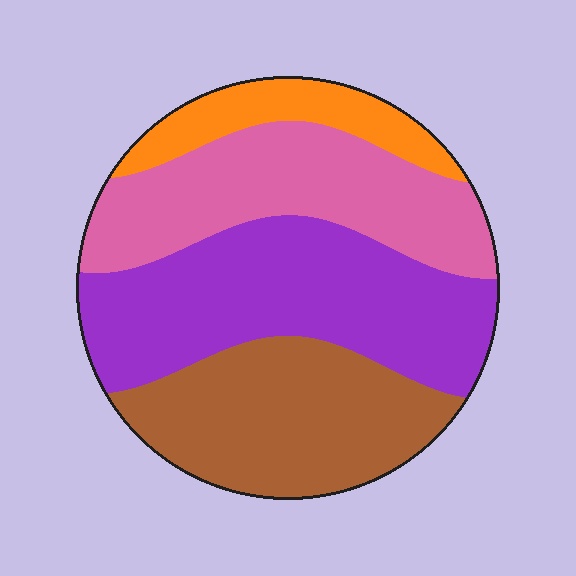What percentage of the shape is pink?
Pink covers about 25% of the shape.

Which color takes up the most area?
Purple, at roughly 35%.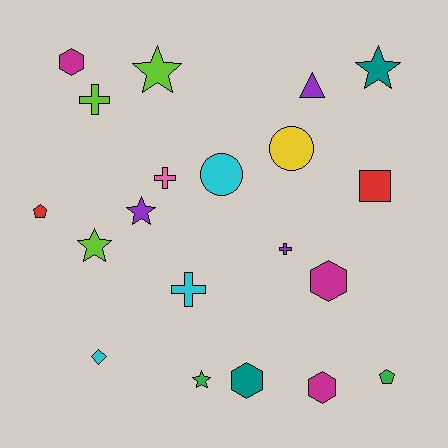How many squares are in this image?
There is 1 square.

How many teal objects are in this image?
There are 2 teal objects.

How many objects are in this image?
There are 20 objects.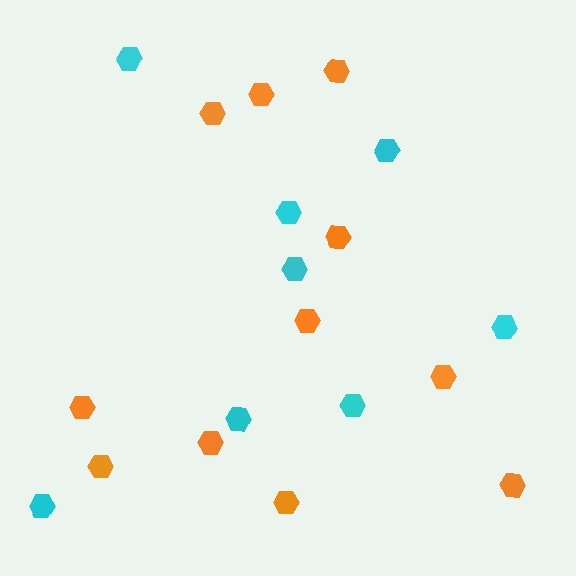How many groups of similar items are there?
There are 2 groups: one group of orange hexagons (11) and one group of cyan hexagons (8).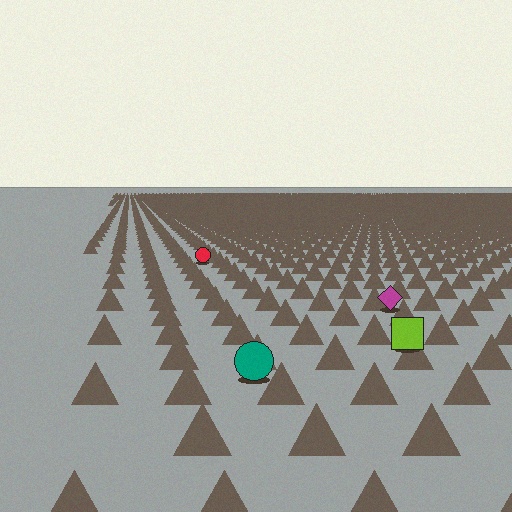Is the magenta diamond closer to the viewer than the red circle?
Yes. The magenta diamond is closer — you can tell from the texture gradient: the ground texture is coarser near it.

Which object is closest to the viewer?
The teal circle is closest. The texture marks near it are larger and more spread out.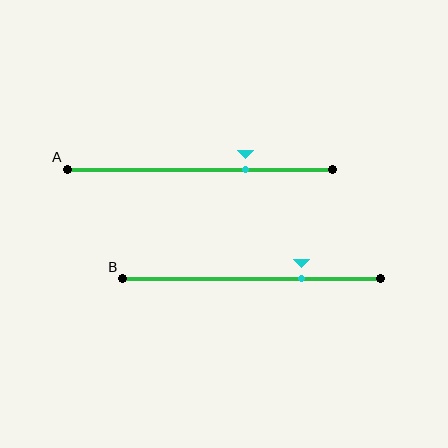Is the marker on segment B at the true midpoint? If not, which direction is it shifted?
No, the marker on segment B is shifted to the right by about 19% of the segment length.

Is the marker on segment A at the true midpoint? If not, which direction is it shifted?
No, the marker on segment A is shifted to the right by about 17% of the segment length.